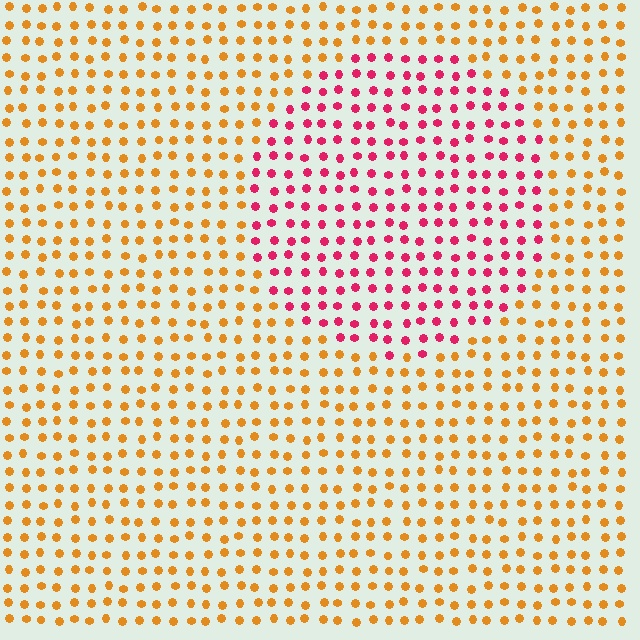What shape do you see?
I see a circle.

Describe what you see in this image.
The image is filled with small orange elements in a uniform arrangement. A circle-shaped region is visible where the elements are tinted to a slightly different hue, forming a subtle color boundary.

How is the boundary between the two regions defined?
The boundary is defined purely by a slight shift in hue (about 56 degrees). Spacing, size, and orientation are identical on both sides.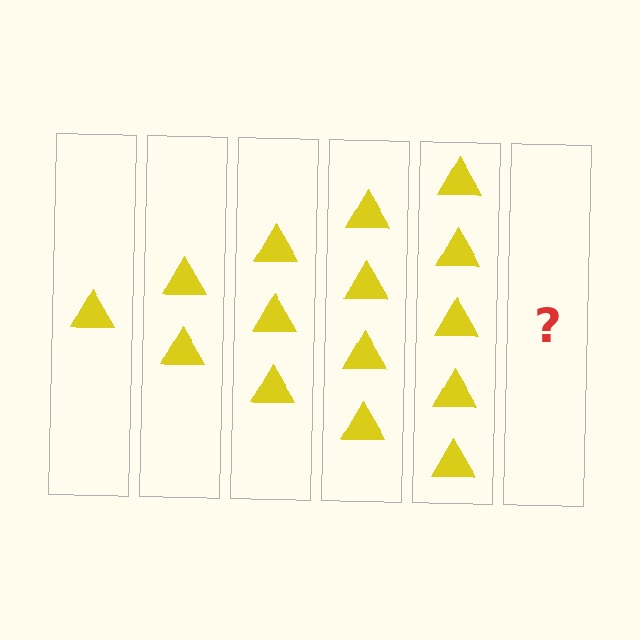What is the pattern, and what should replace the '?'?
The pattern is that each step adds one more triangle. The '?' should be 6 triangles.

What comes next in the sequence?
The next element should be 6 triangles.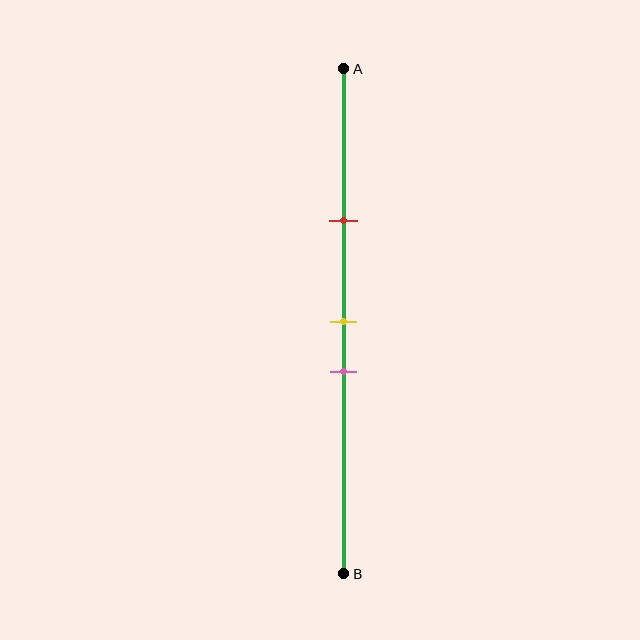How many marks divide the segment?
There are 3 marks dividing the segment.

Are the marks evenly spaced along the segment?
No, the marks are not evenly spaced.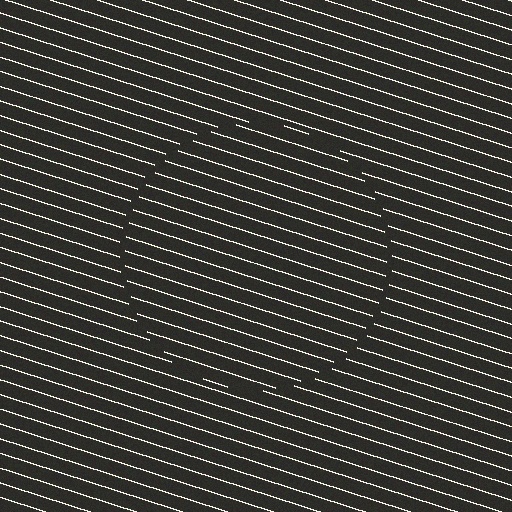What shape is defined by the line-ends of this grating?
An illusory circle. The interior of the shape contains the same grating, shifted by half a period — the contour is defined by the phase discontinuity where line-ends from the inner and outer gratings abut.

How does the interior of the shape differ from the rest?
The interior of the shape contains the same grating, shifted by half a period — the contour is defined by the phase discontinuity where line-ends from the inner and outer gratings abut.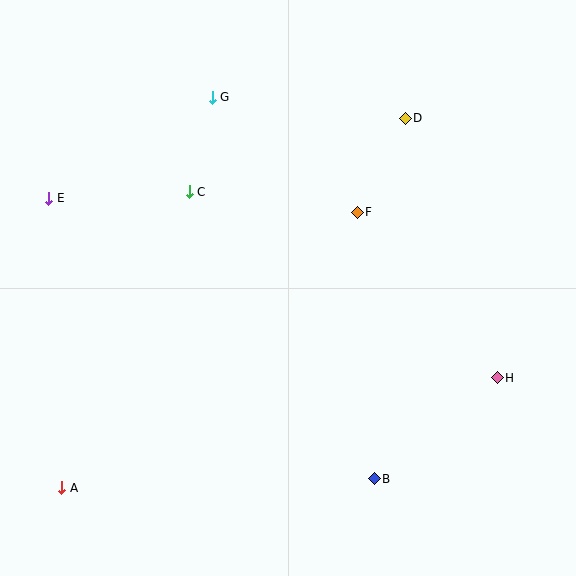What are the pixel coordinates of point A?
Point A is at (62, 488).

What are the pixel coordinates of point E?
Point E is at (49, 198).